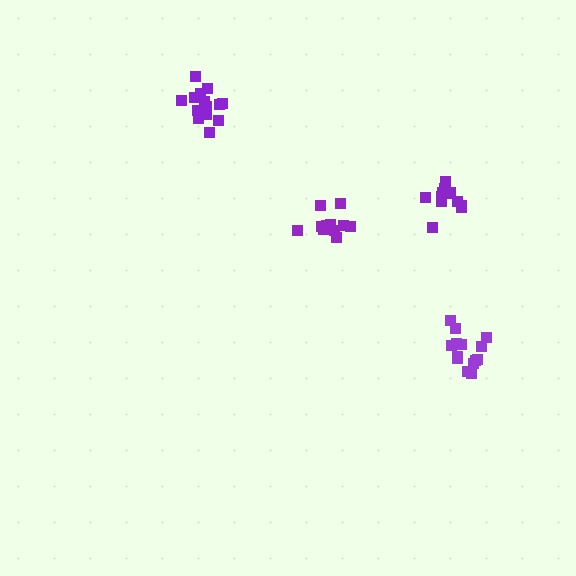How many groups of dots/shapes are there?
There are 4 groups.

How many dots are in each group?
Group 1: 14 dots, Group 2: 15 dots, Group 3: 11 dots, Group 4: 12 dots (52 total).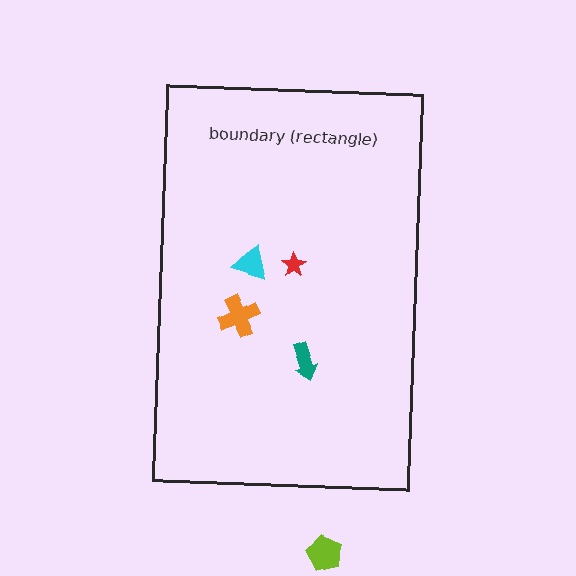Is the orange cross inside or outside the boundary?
Inside.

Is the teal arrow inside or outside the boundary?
Inside.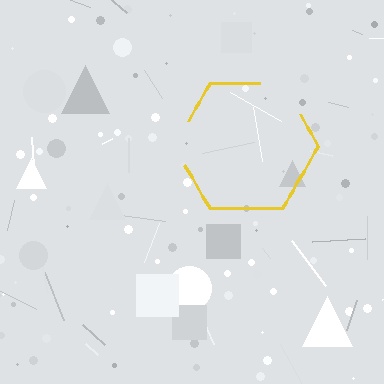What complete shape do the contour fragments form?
The contour fragments form a hexagon.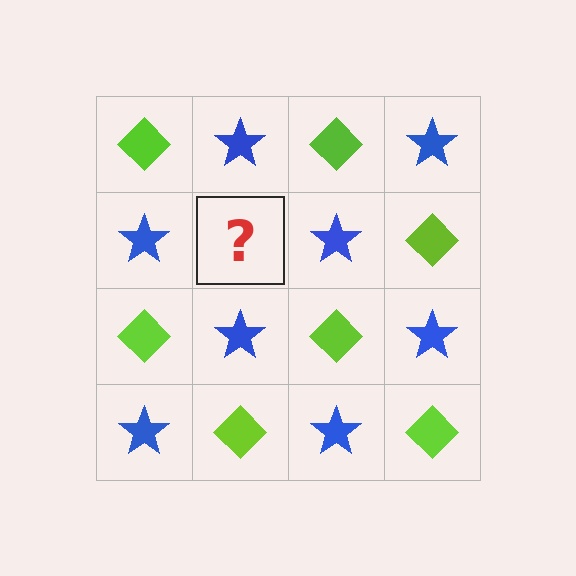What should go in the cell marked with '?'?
The missing cell should contain a lime diamond.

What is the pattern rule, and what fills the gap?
The rule is that it alternates lime diamond and blue star in a checkerboard pattern. The gap should be filled with a lime diamond.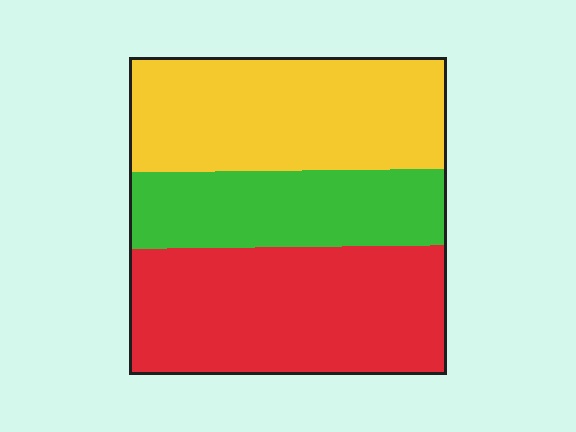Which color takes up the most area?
Red, at roughly 40%.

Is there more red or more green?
Red.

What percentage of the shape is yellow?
Yellow covers about 35% of the shape.